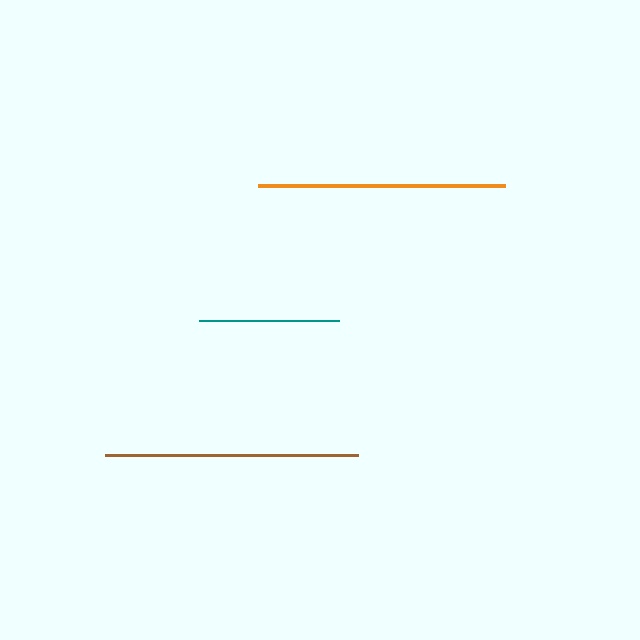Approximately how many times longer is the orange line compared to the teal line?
The orange line is approximately 1.8 times the length of the teal line.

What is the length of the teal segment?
The teal segment is approximately 140 pixels long.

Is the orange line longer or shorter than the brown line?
The brown line is longer than the orange line.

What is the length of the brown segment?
The brown segment is approximately 253 pixels long.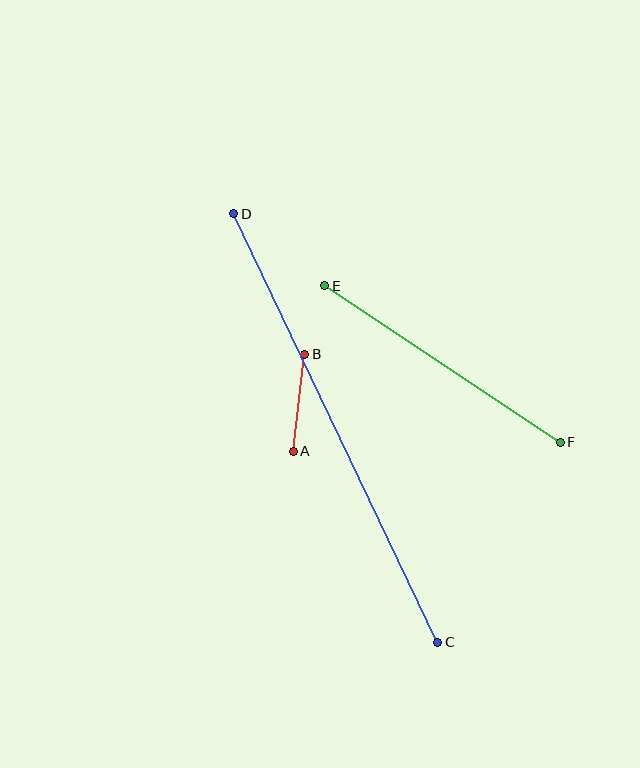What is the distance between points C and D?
The distance is approximately 475 pixels.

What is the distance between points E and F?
The distance is approximately 282 pixels.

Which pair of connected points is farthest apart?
Points C and D are farthest apart.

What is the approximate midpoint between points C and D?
The midpoint is at approximately (336, 428) pixels.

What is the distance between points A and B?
The distance is approximately 97 pixels.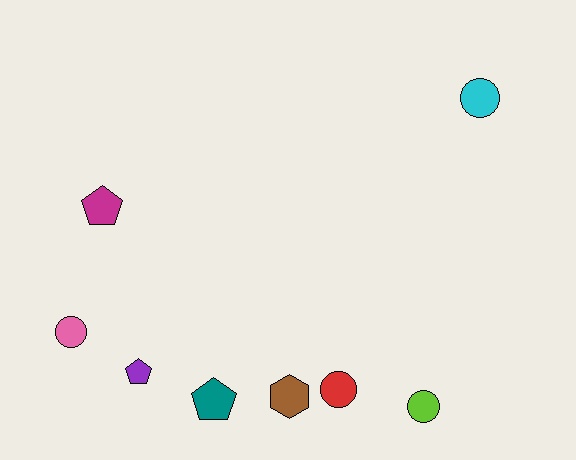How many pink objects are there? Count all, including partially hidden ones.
There is 1 pink object.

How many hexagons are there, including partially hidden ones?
There is 1 hexagon.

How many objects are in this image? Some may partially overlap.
There are 8 objects.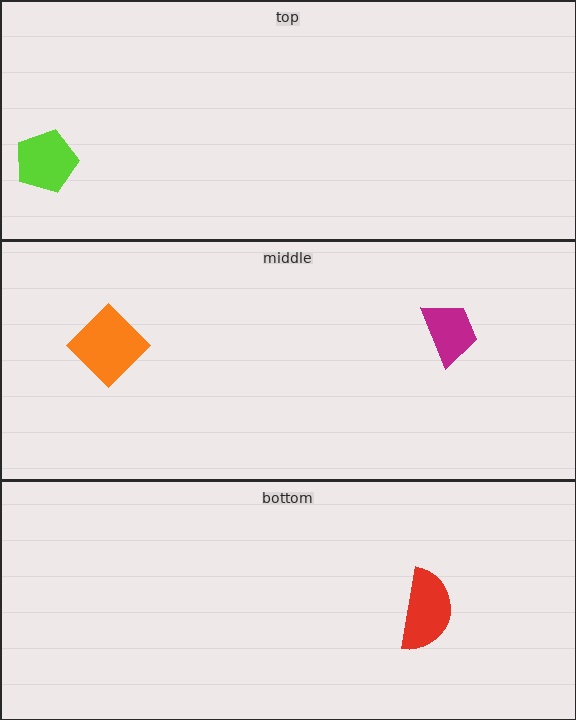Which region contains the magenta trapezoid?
The middle region.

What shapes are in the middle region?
The orange diamond, the magenta trapezoid.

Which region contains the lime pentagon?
The top region.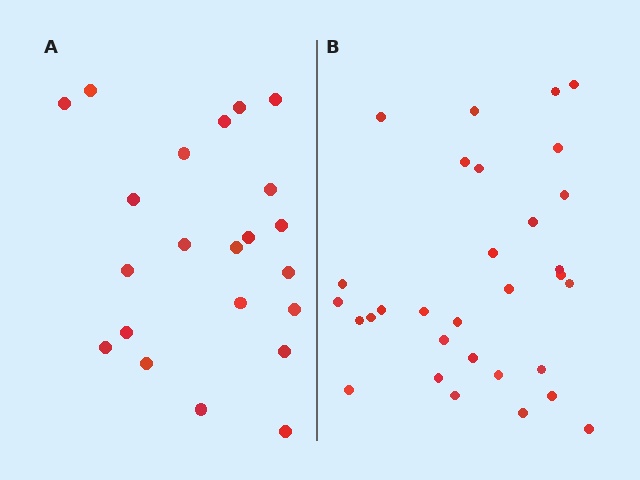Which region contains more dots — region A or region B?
Region B (the right region) has more dots.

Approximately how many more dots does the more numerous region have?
Region B has roughly 8 or so more dots than region A.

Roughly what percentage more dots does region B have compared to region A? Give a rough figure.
About 40% more.